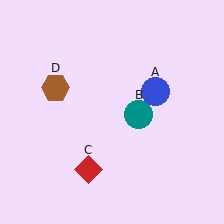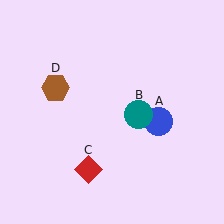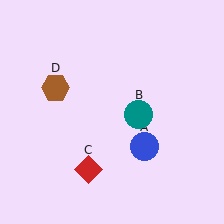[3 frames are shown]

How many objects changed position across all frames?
1 object changed position: blue circle (object A).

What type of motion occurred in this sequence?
The blue circle (object A) rotated clockwise around the center of the scene.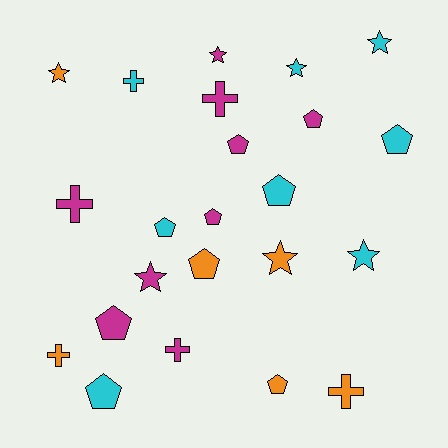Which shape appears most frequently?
Pentagon, with 10 objects.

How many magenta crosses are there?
There are 3 magenta crosses.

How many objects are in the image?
There are 23 objects.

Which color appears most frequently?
Magenta, with 9 objects.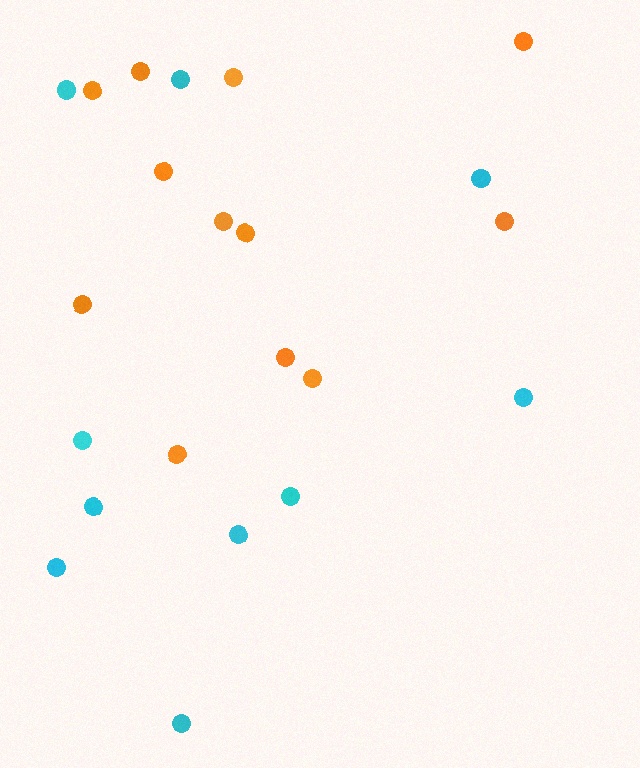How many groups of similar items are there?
There are 2 groups: one group of orange circles (12) and one group of cyan circles (10).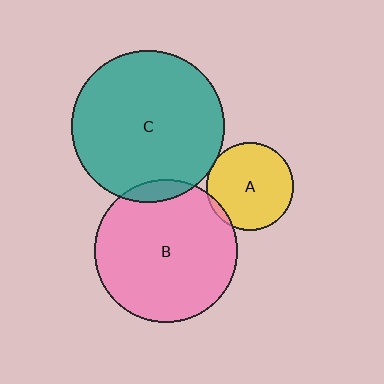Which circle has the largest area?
Circle C (teal).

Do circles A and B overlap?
Yes.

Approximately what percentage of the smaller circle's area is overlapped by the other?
Approximately 5%.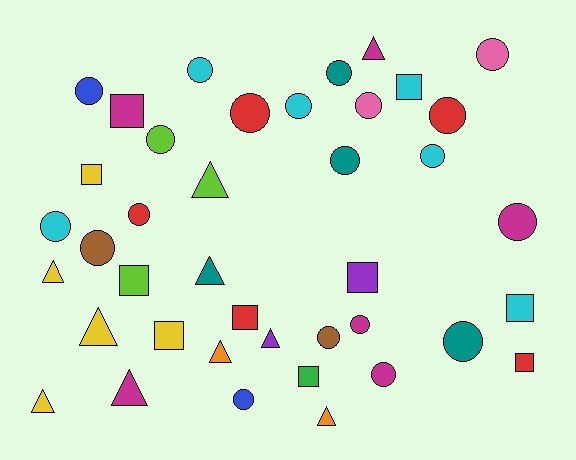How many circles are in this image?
There are 20 circles.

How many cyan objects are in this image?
There are 6 cyan objects.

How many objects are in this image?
There are 40 objects.